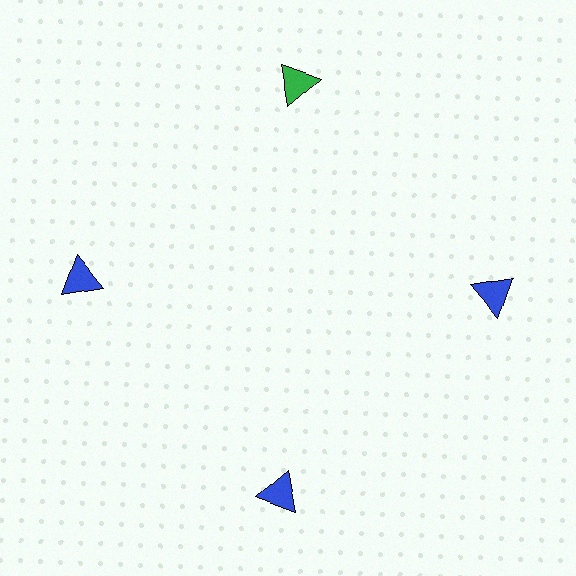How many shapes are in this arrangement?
There are 4 shapes arranged in a ring pattern.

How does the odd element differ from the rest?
It has a different color: green instead of blue.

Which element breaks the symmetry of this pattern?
The green triangle at roughly the 12 o'clock position breaks the symmetry. All other shapes are blue triangles.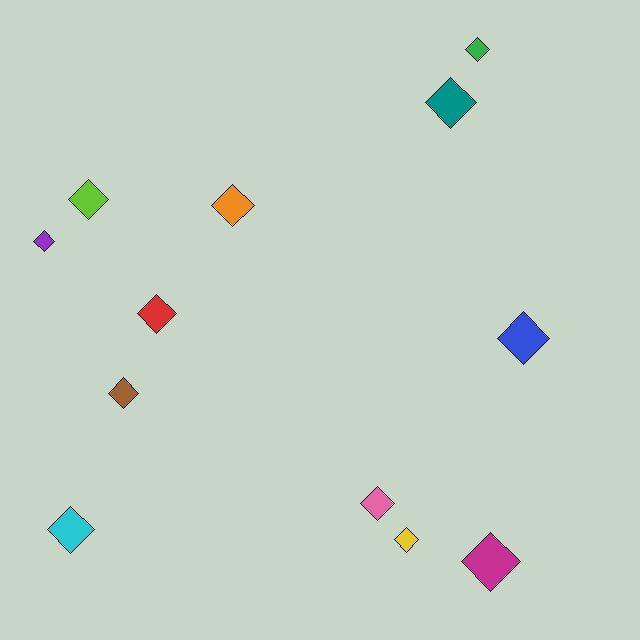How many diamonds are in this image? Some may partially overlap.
There are 12 diamonds.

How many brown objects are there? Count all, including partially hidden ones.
There is 1 brown object.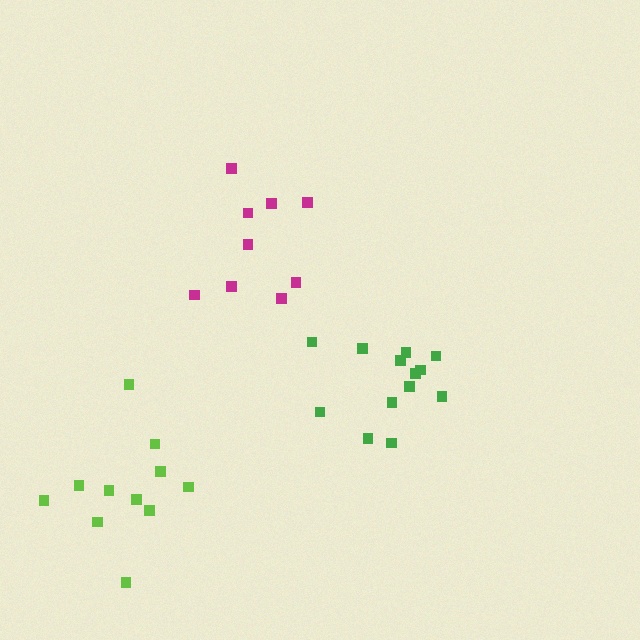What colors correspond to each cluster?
The clusters are colored: green, lime, magenta.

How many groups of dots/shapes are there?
There are 3 groups.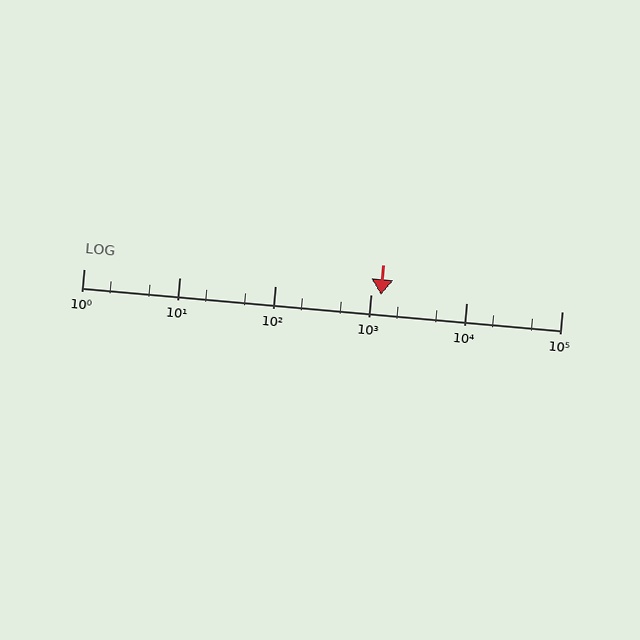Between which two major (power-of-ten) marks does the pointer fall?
The pointer is between 1000 and 10000.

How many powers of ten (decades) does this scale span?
The scale spans 5 decades, from 1 to 100000.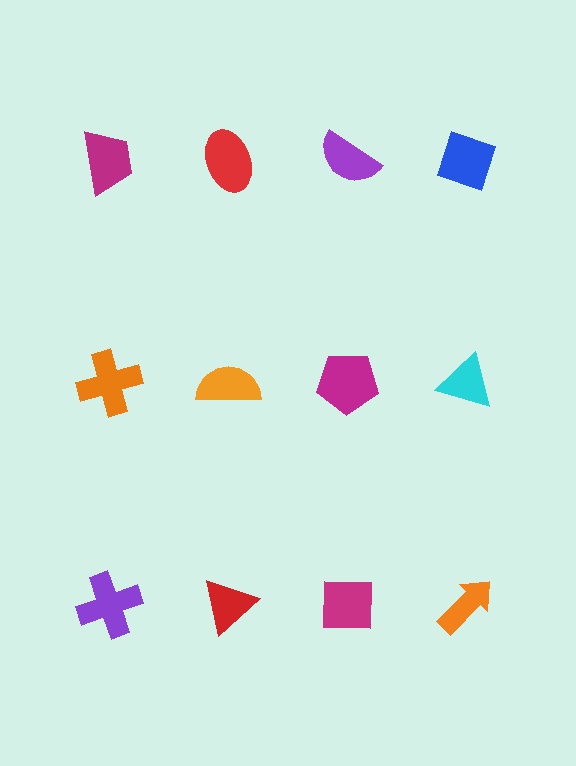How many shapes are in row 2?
4 shapes.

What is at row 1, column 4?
A blue diamond.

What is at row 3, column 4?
An orange arrow.